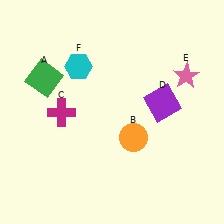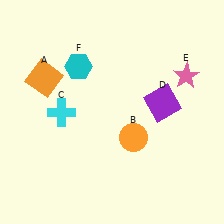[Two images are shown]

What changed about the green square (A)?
In Image 1, A is green. In Image 2, it changed to orange.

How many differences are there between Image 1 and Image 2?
There are 2 differences between the two images.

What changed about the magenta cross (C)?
In Image 1, C is magenta. In Image 2, it changed to cyan.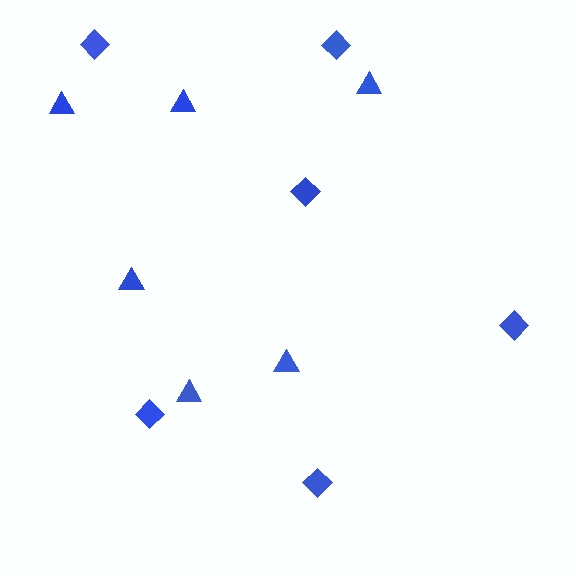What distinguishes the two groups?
There are 2 groups: one group of triangles (6) and one group of diamonds (6).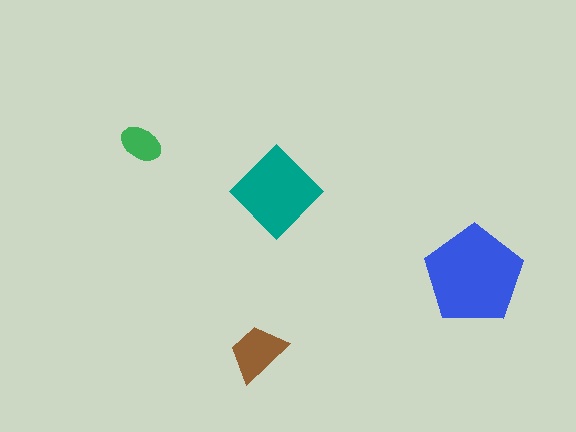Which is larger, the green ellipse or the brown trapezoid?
The brown trapezoid.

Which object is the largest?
The blue pentagon.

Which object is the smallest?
The green ellipse.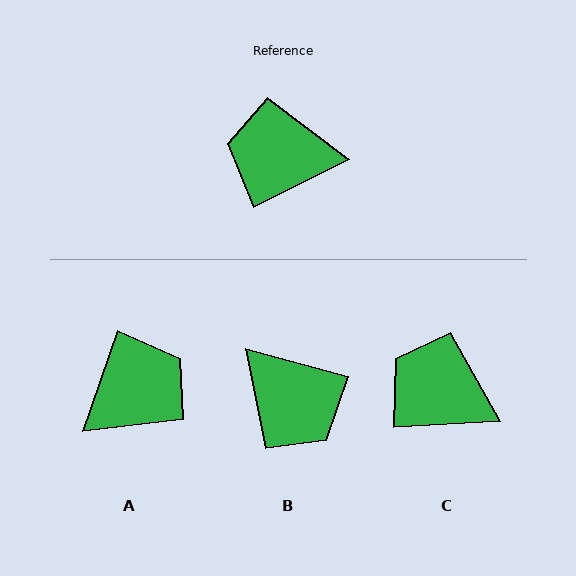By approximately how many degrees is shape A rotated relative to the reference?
Approximately 136 degrees clockwise.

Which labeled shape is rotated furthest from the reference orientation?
B, about 139 degrees away.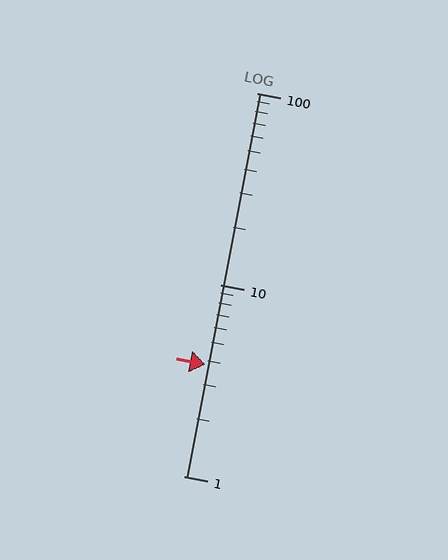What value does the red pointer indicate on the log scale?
The pointer indicates approximately 3.8.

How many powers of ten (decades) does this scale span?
The scale spans 2 decades, from 1 to 100.